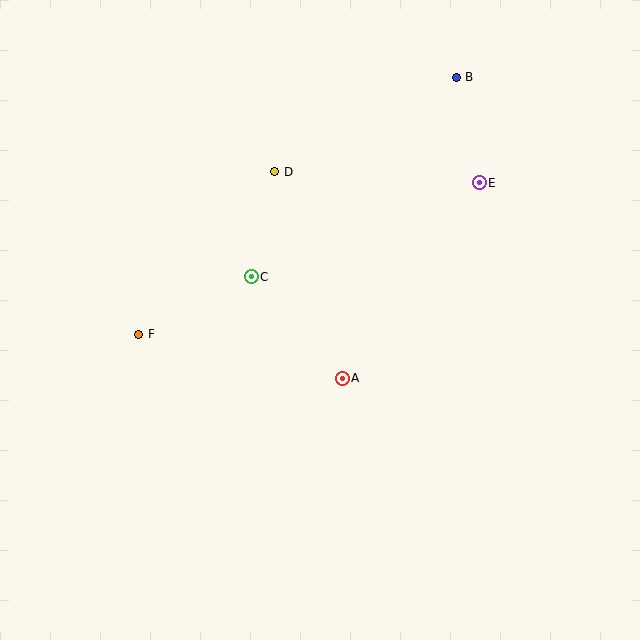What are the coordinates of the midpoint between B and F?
The midpoint between B and F is at (298, 206).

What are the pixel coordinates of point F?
Point F is at (139, 334).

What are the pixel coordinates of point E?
Point E is at (479, 183).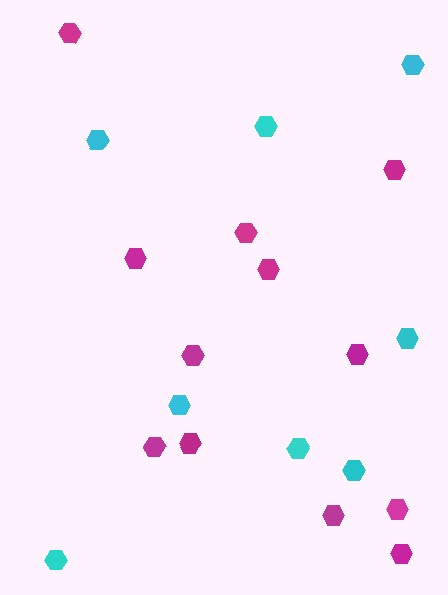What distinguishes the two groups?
There are 2 groups: one group of magenta hexagons (12) and one group of cyan hexagons (8).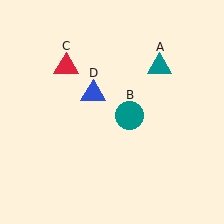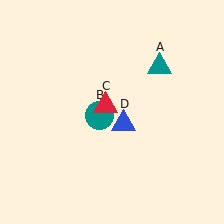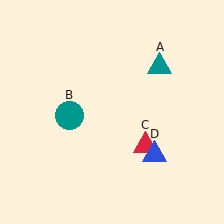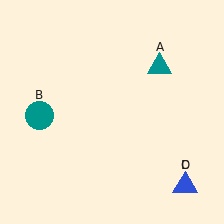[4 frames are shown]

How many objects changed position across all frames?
3 objects changed position: teal circle (object B), red triangle (object C), blue triangle (object D).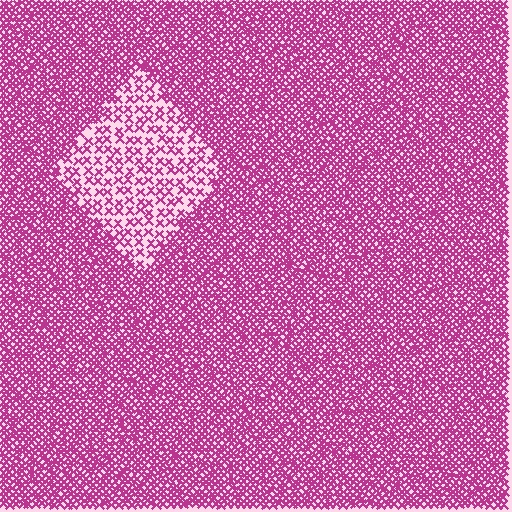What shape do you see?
I see a diamond.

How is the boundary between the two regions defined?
The boundary is defined by a change in element density (approximately 2.6x ratio). All elements are the same color, size, and shape.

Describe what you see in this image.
The image contains small magenta elements arranged at two different densities. A diamond-shaped region is visible where the elements are less densely packed than the surrounding area.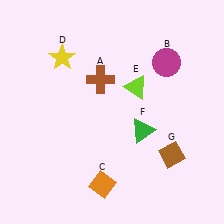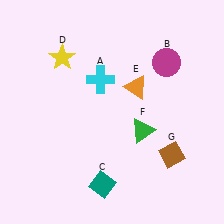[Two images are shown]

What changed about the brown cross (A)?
In Image 1, A is brown. In Image 2, it changed to cyan.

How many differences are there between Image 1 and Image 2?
There are 3 differences between the two images.